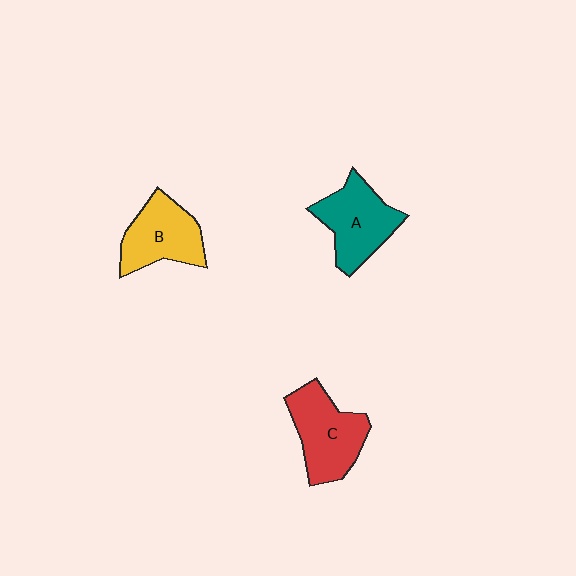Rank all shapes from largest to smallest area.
From largest to smallest: C (red), A (teal), B (yellow).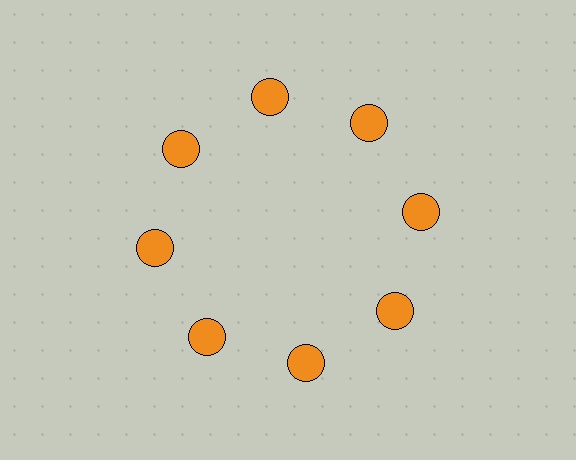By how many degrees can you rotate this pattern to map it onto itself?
The pattern maps onto itself every 45 degrees of rotation.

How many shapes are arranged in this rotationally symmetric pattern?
There are 8 shapes, arranged in 8 groups of 1.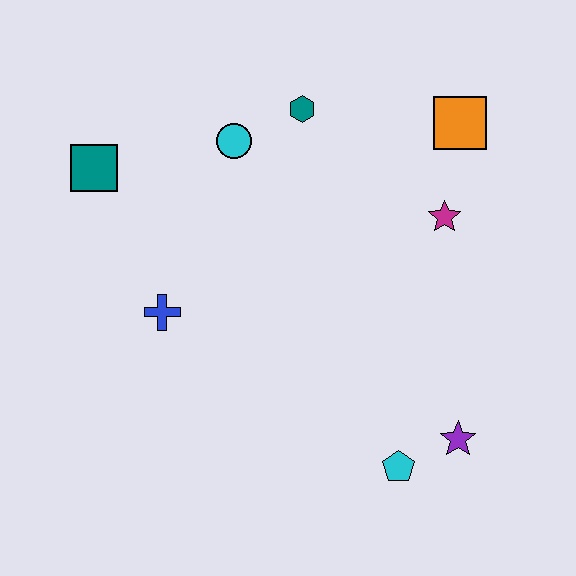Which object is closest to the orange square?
The magenta star is closest to the orange square.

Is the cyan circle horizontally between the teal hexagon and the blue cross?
Yes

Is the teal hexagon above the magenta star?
Yes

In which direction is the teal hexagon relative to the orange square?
The teal hexagon is to the left of the orange square.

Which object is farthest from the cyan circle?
The purple star is farthest from the cyan circle.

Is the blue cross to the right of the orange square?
No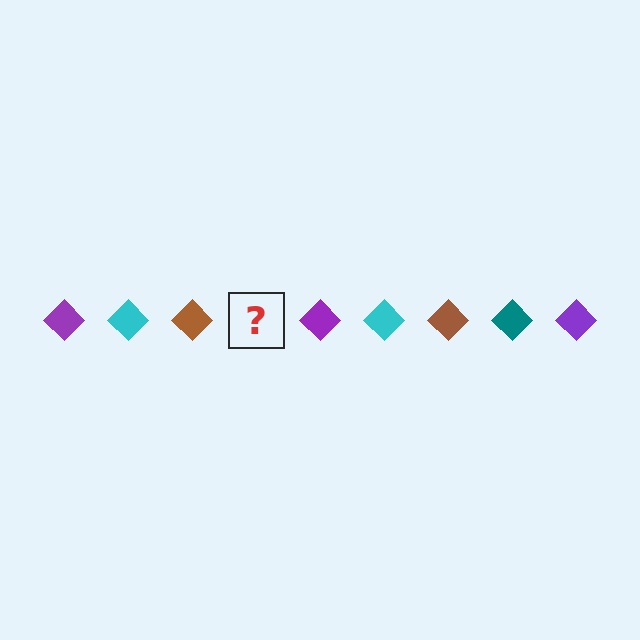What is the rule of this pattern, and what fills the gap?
The rule is that the pattern cycles through purple, cyan, brown, teal diamonds. The gap should be filled with a teal diamond.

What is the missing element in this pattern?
The missing element is a teal diamond.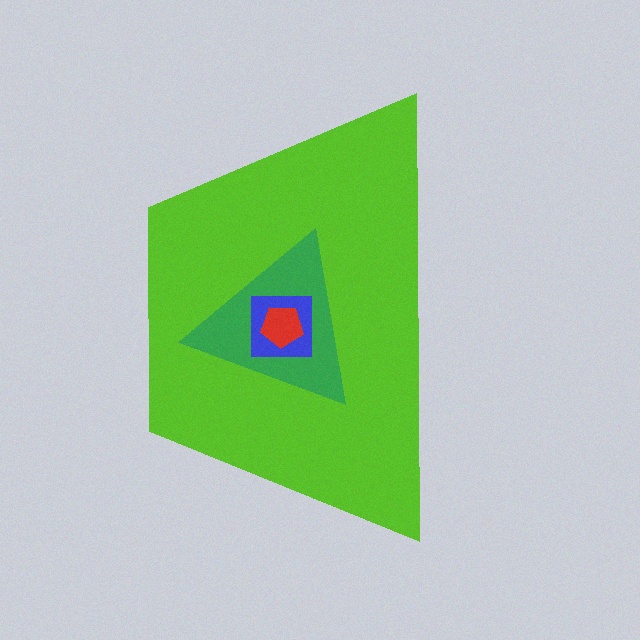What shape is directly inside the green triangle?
The blue square.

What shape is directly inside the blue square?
The red pentagon.